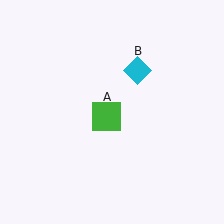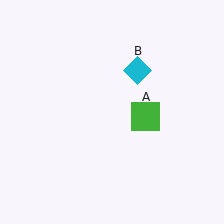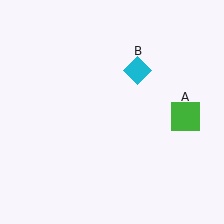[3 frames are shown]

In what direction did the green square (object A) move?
The green square (object A) moved right.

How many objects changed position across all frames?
1 object changed position: green square (object A).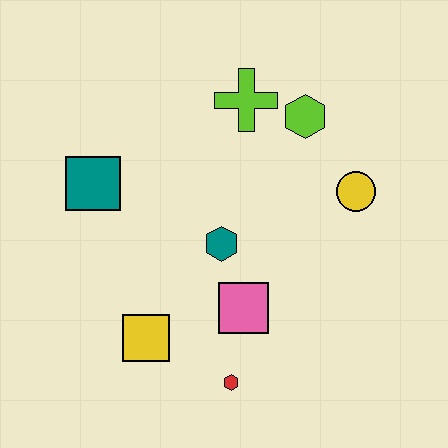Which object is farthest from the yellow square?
The lime hexagon is farthest from the yellow square.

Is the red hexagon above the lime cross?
No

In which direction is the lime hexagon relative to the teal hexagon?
The lime hexagon is above the teal hexagon.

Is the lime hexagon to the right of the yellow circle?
No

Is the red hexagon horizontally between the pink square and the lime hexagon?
No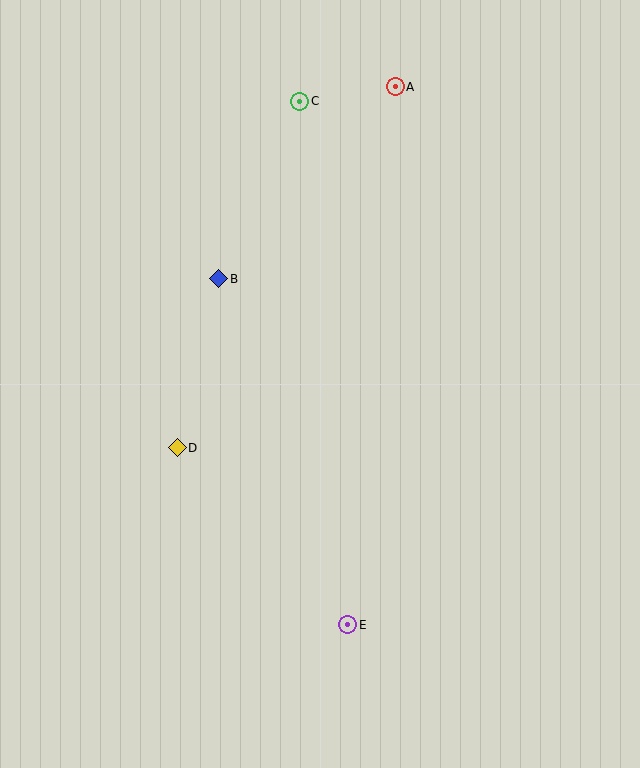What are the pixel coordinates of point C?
Point C is at (300, 101).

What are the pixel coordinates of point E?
Point E is at (348, 625).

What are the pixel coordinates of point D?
Point D is at (177, 448).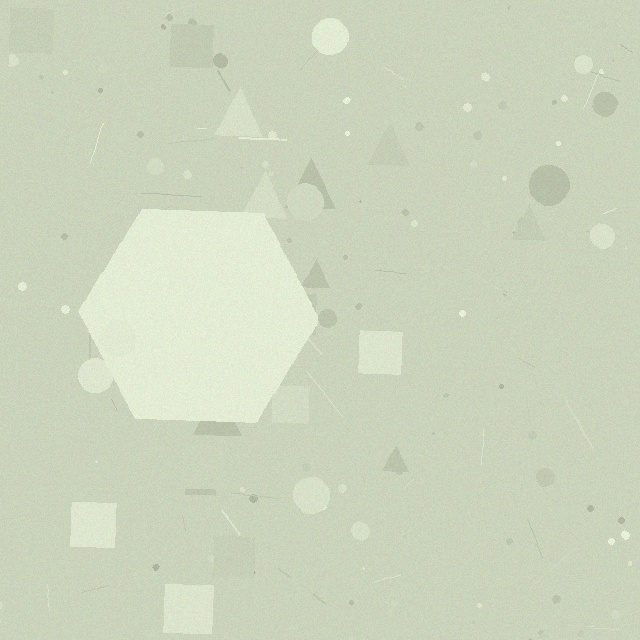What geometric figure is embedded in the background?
A hexagon is embedded in the background.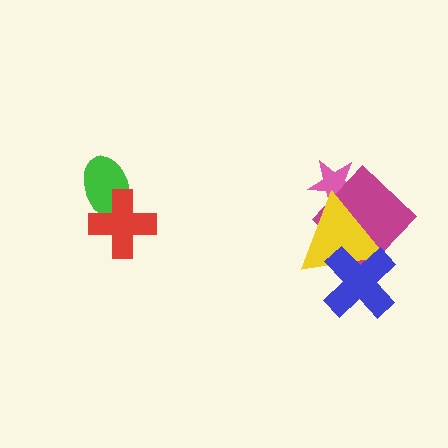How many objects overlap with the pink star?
2 objects overlap with the pink star.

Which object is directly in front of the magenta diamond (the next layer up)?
The yellow triangle is directly in front of the magenta diamond.